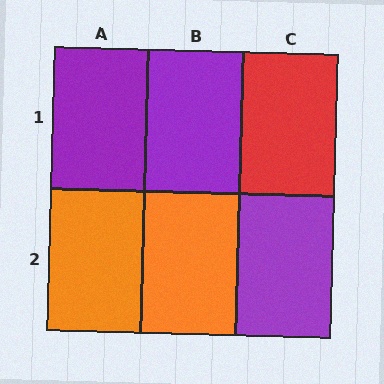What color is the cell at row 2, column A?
Orange.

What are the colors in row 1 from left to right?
Purple, purple, red.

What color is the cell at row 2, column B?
Orange.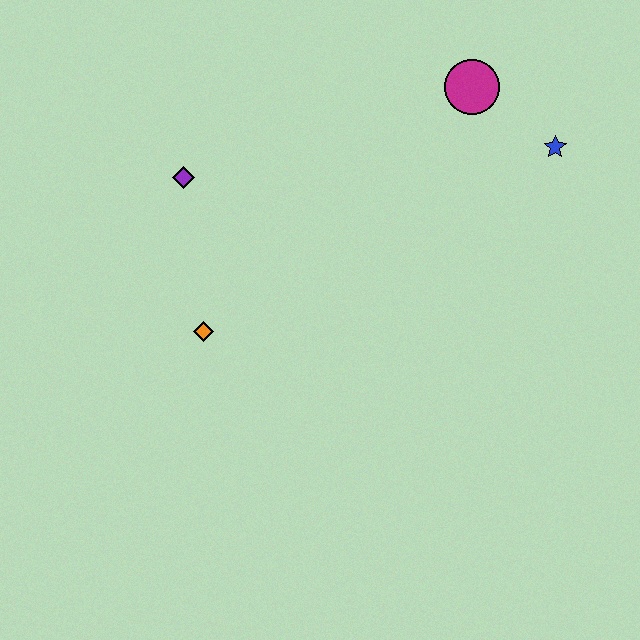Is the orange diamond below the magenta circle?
Yes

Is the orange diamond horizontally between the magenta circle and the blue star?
No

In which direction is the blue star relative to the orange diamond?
The blue star is to the right of the orange diamond.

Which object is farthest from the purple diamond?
The blue star is farthest from the purple diamond.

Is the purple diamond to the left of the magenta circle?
Yes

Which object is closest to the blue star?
The magenta circle is closest to the blue star.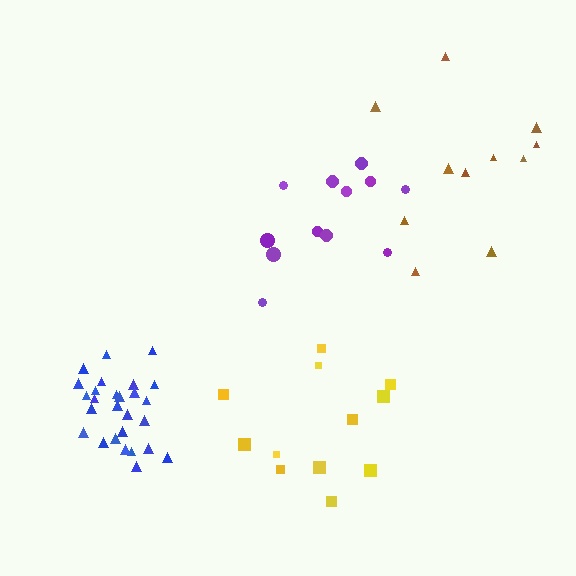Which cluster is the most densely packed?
Blue.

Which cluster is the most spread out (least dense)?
Yellow.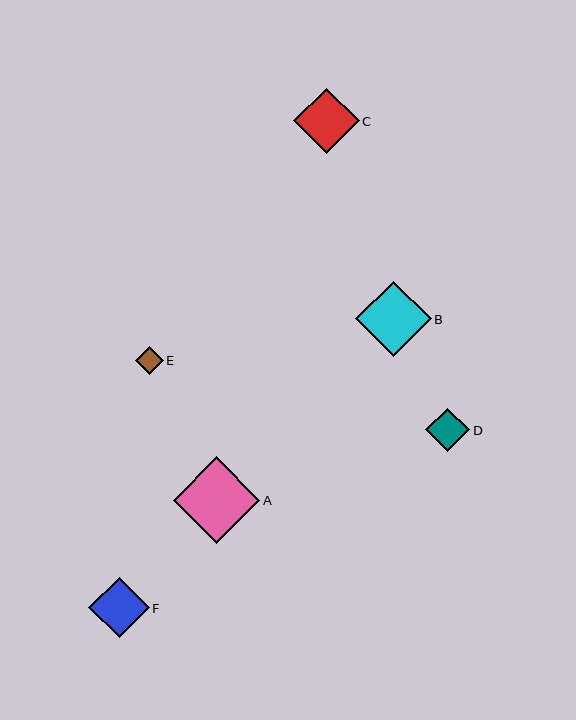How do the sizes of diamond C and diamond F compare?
Diamond C and diamond F are approximately the same size.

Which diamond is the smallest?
Diamond E is the smallest with a size of approximately 28 pixels.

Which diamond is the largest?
Diamond A is the largest with a size of approximately 87 pixels.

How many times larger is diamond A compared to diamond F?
Diamond A is approximately 1.4 times the size of diamond F.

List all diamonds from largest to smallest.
From largest to smallest: A, B, C, F, D, E.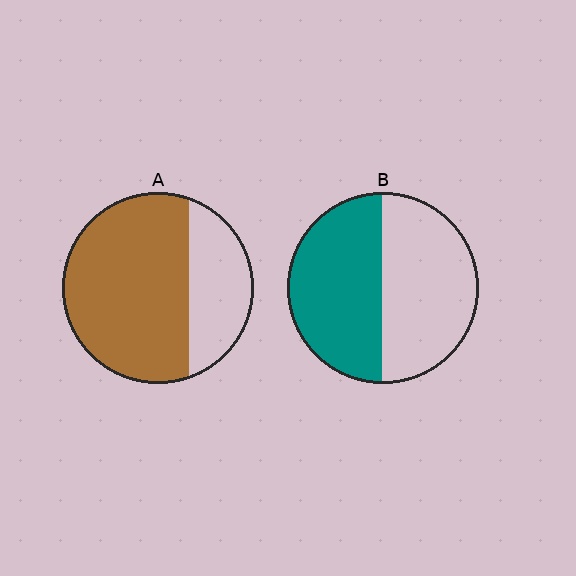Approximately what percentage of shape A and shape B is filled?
A is approximately 70% and B is approximately 50%.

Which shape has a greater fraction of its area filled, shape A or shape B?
Shape A.